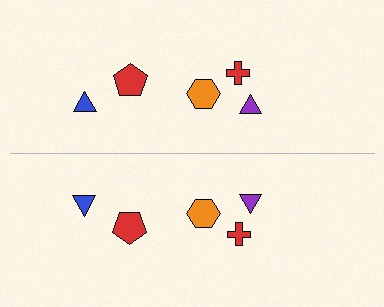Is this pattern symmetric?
Yes, this pattern has bilateral (reflection) symmetry.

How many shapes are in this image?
There are 10 shapes in this image.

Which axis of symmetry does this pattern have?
The pattern has a horizontal axis of symmetry running through the center of the image.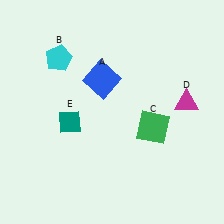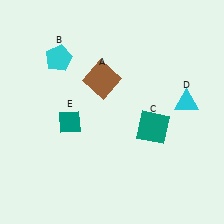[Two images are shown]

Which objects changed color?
A changed from blue to brown. C changed from green to teal. D changed from magenta to cyan.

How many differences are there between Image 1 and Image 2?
There are 3 differences between the two images.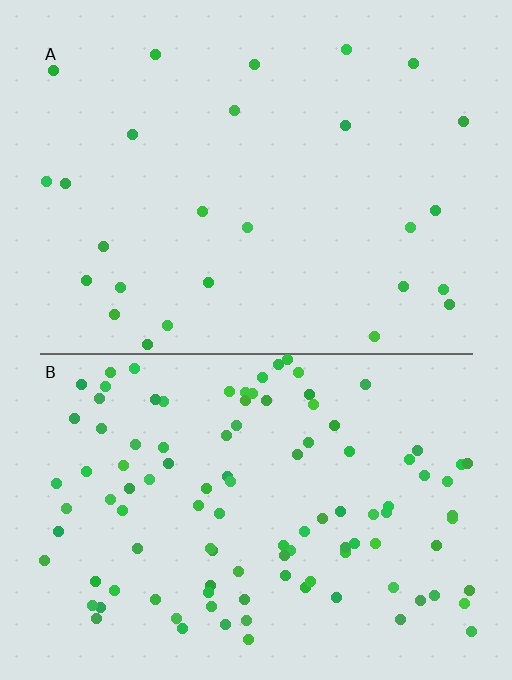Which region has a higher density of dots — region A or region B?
B (the bottom).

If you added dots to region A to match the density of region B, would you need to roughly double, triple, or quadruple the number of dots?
Approximately quadruple.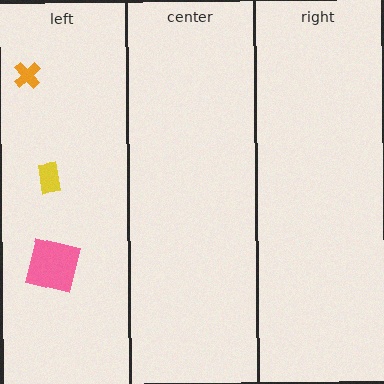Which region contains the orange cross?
The left region.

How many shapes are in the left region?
3.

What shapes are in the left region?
The pink square, the orange cross, the yellow rectangle.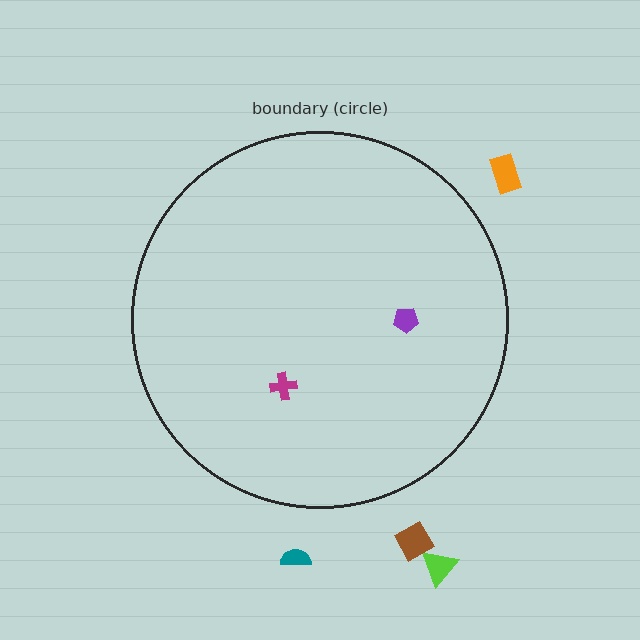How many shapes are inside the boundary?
2 inside, 4 outside.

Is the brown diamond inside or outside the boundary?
Outside.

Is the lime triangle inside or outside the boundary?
Outside.